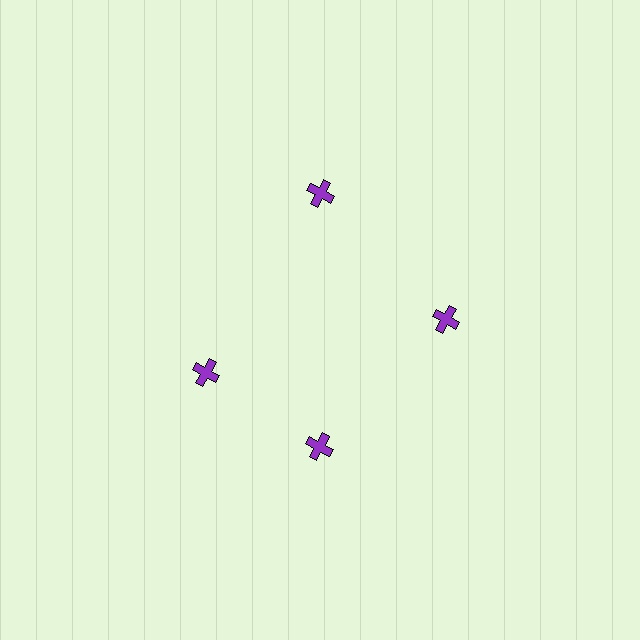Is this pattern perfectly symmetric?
No. The 4 purple crosses are arranged in a ring, but one element near the 9 o'clock position is rotated out of alignment along the ring, breaking the 4-fold rotational symmetry.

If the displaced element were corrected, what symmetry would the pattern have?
It would have 4-fold rotational symmetry — the pattern would map onto itself every 90 degrees.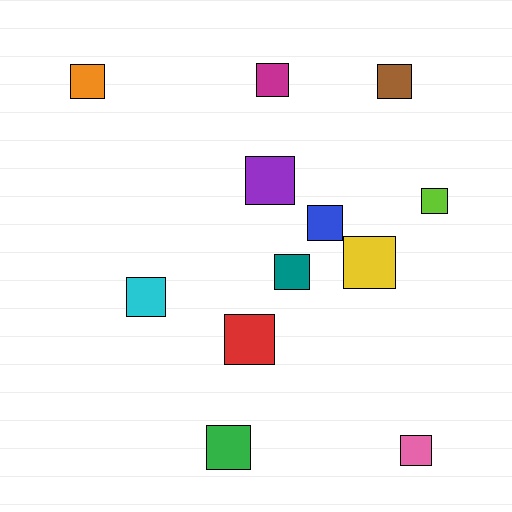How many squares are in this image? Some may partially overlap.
There are 12 squares.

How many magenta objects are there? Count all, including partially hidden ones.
There is 1 magenta object.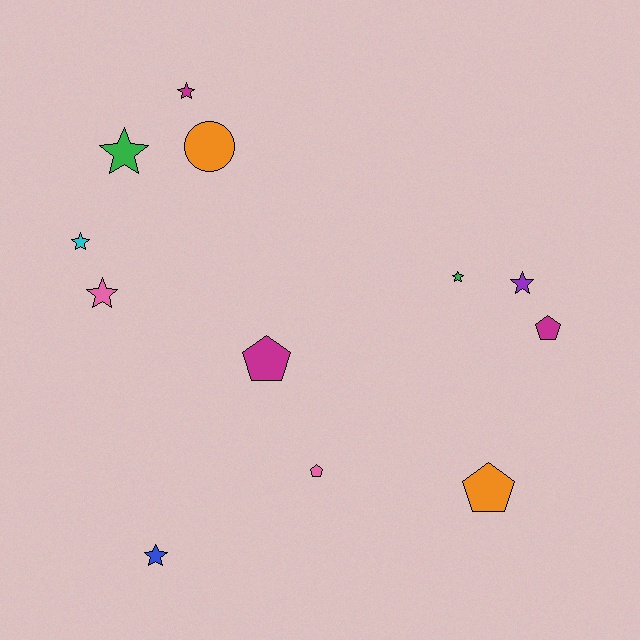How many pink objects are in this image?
There are 2 pink objects.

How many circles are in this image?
There is 1 circle.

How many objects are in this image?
There are 12 objects.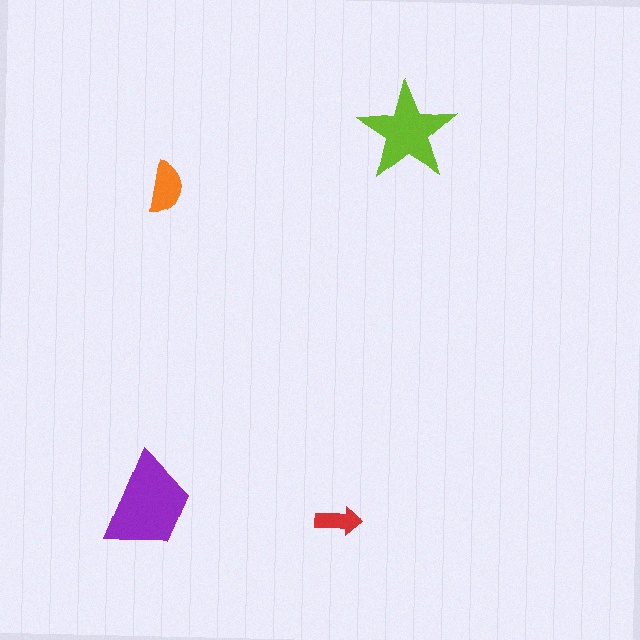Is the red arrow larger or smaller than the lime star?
Smaller.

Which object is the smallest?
The red arrow.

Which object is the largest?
The purple trapezoid.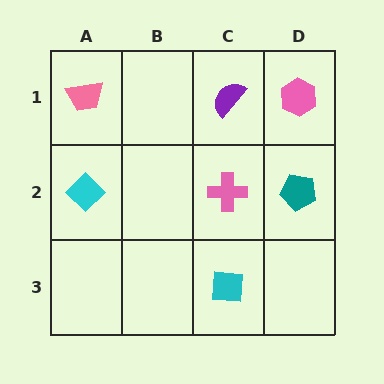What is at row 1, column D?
A pink hexagon.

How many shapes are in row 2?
3 shapes.